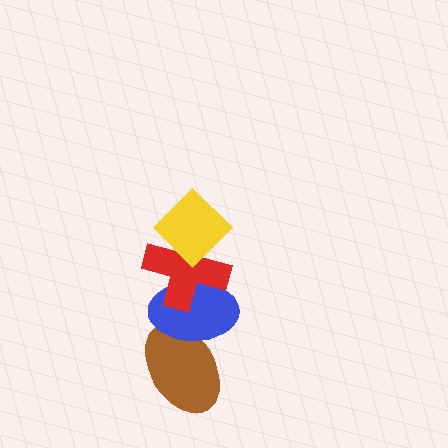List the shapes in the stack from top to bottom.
From top to bottom: the yellow diamond, the red cross, the blue ellipse, the brown ellipse.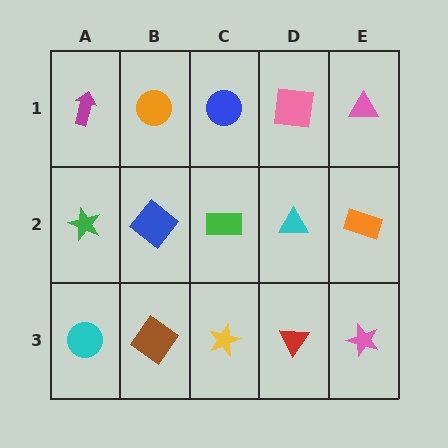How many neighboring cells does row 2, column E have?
3.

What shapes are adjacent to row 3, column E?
An orange rectangle (row 2, column E), a red triangle (row 3, column D).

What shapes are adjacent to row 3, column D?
A cyan triangle (row 2, column D), a yellow star (row 3, column C), a pink star (row 3, column E).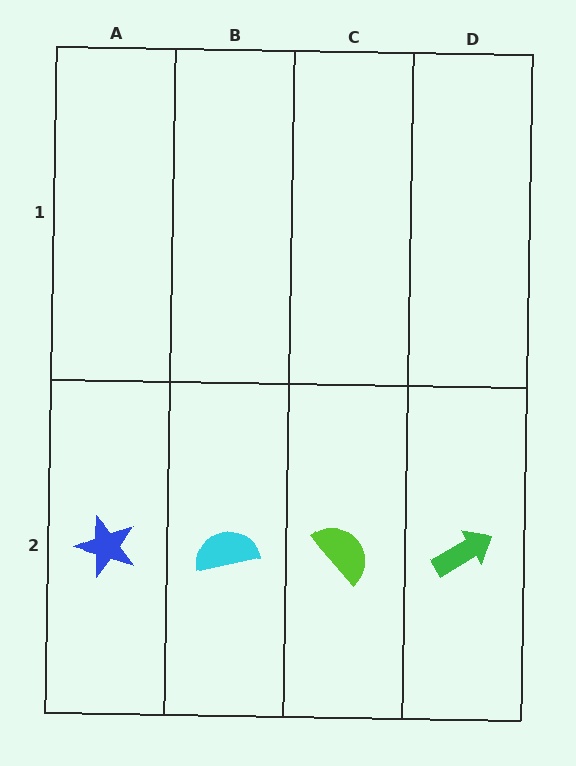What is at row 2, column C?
A lime semicircle.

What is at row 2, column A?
A blue star.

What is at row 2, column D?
A green arrow.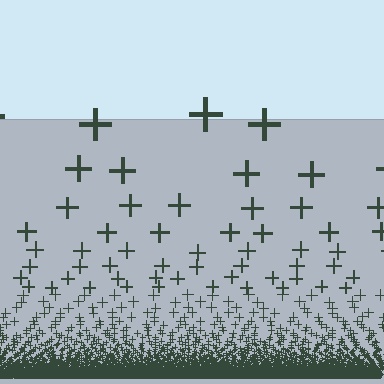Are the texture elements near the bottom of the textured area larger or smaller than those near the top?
Smaller. The gradient is inverted — elements near the bottom are smaller and denser.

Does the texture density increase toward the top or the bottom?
Density increases toward the bottom.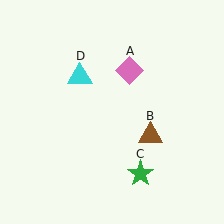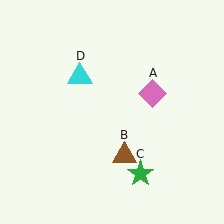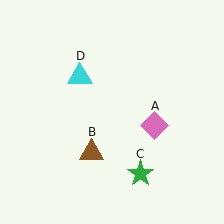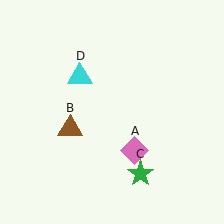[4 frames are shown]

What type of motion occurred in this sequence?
The pink diamond (object A), brown triangle (object B) rotated clockwise around the center of the scene.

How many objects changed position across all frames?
2 objects changed position: pink diamond (object A), brown triangle (object B).